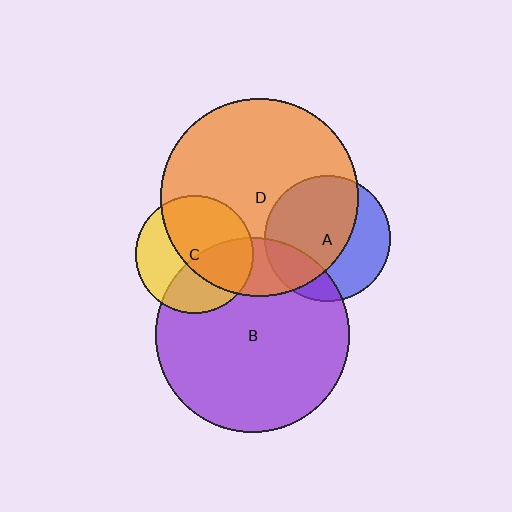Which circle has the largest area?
Circle D (orange).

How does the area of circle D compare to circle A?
Approximately 2.5 times.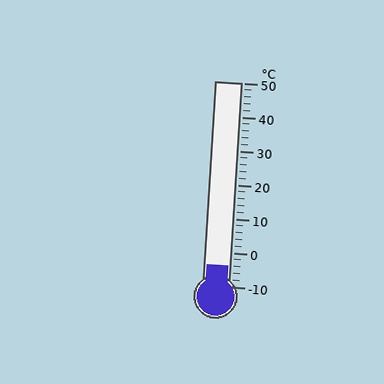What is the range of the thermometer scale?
The thermometer scale ranges from -10°C to 50°C.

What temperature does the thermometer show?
The thermometer shows approximately -4°C.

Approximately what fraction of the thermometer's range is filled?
The thermometer is filled to approximately 10% of its range.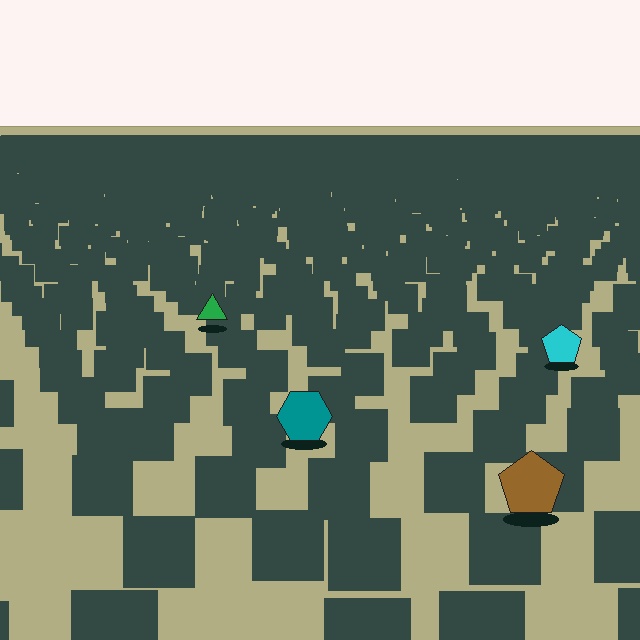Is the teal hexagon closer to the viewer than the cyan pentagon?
Yes. The teal hexagon is closer — you can tell from the texture gradient: the ground texture is coarser near it.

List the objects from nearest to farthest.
From nearest to farthest: the brown pentagon, the teal hexagon, the cyan pentagon, the green triangle.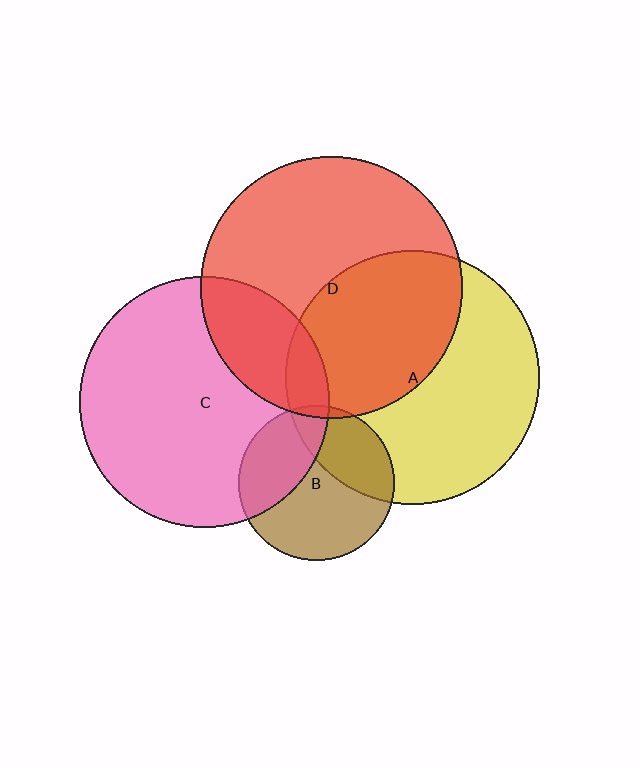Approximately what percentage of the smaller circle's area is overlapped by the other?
Approximately 5%.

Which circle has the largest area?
Circle D (red).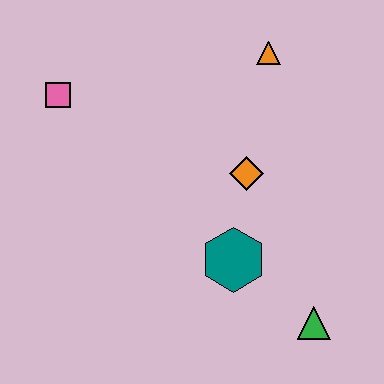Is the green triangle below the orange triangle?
Yes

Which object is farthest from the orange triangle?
The green triangle is farthest from the orange triangle.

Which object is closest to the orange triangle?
The orange diamond is closest to the orange triangle.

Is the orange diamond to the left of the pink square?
No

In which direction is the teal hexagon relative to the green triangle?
The teal hexagon is to the left of the green triangle.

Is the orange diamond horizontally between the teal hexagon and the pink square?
No